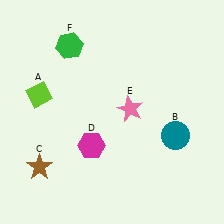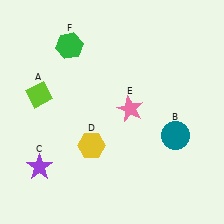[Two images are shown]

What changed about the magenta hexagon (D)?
In Image 1, D is magenta. In Image 2, it changed to yellow.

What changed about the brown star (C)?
In Image 1, C is brown. In Image 2, it changed to purple.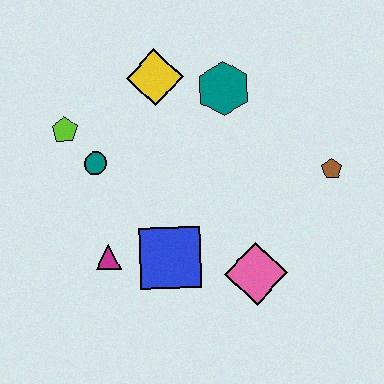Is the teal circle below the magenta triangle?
No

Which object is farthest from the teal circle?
The brown pentagon is farthest from the teal circle.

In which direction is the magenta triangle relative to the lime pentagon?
The magenta triangle is below the lime pentagon.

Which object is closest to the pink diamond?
The blue square is closest to the pink diamond.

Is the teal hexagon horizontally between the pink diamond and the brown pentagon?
No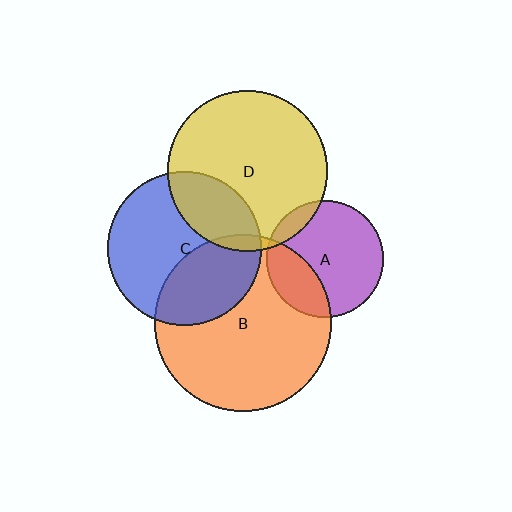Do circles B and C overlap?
Yes.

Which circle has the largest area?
Circle B (orange).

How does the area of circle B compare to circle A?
Approximately 2.3 times.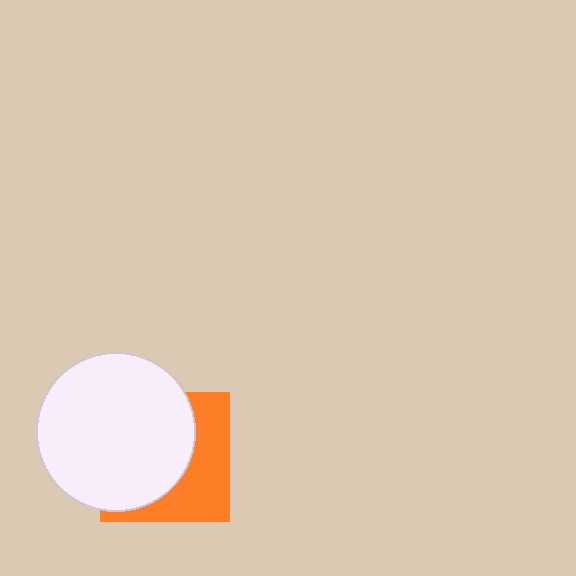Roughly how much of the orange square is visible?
A small part of it is visible (roughly 40%).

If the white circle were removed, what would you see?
You would see the complete orange square.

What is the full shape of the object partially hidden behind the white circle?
The partially hidden object is an orange square.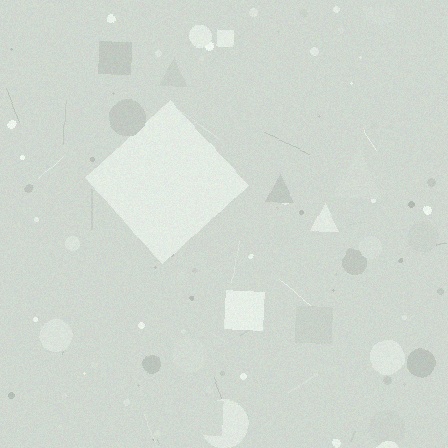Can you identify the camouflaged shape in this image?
The camouflaged shape is a diamond.